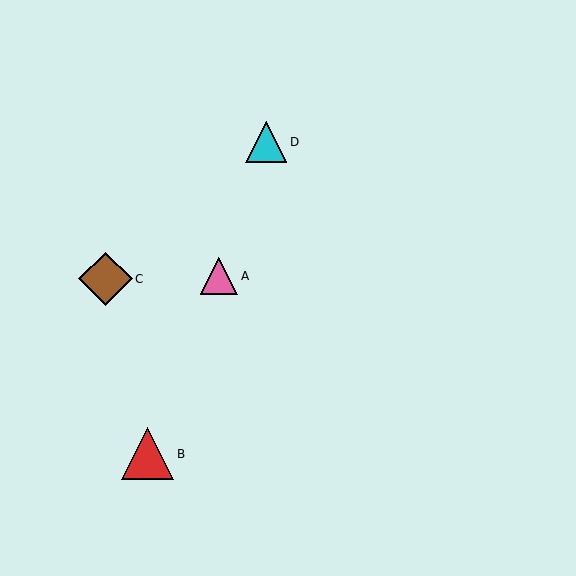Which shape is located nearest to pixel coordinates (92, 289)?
The brown diamond (labeled C) at (105, 279) is nearest to that location.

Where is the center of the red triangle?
The center of the red triangle is at (148, 454).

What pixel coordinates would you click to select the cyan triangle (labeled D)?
Click at (266, 142) to select the cyan triangle D.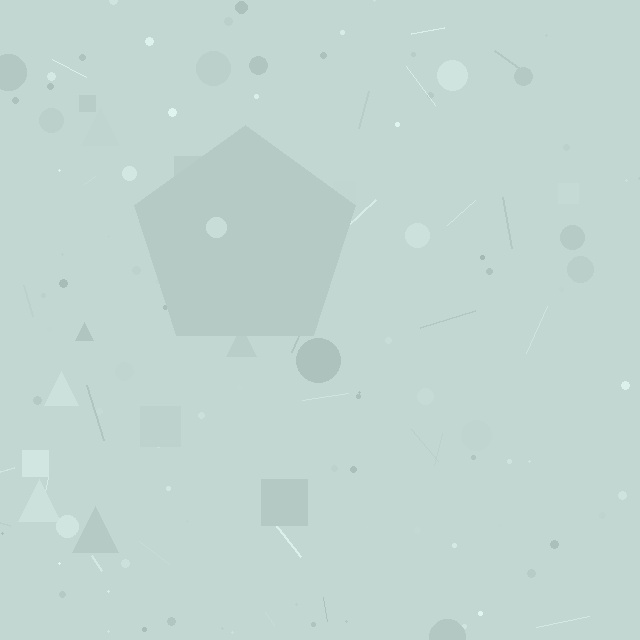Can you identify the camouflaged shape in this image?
The camouflaged shape is a pentagon.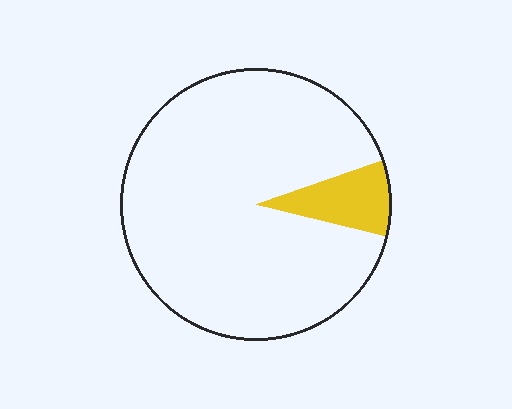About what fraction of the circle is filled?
About one tenth (1/10).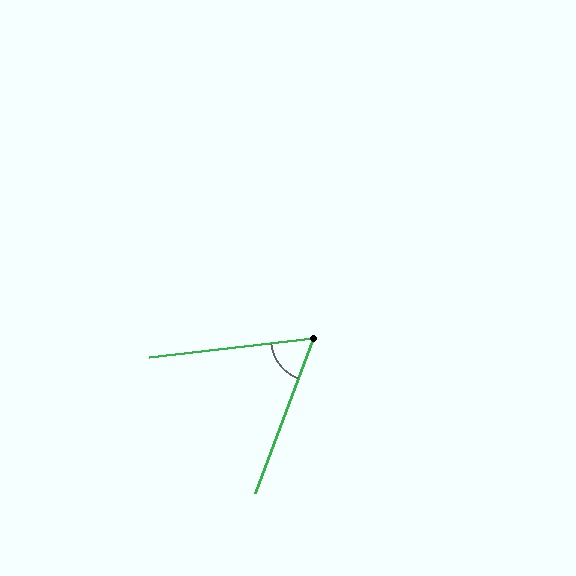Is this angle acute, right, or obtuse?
It is acute.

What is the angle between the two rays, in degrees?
Approximately 63 degrees.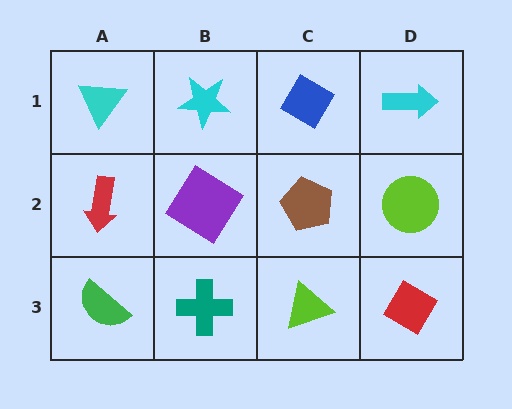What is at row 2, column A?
A red arrow.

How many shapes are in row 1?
4 shapes.